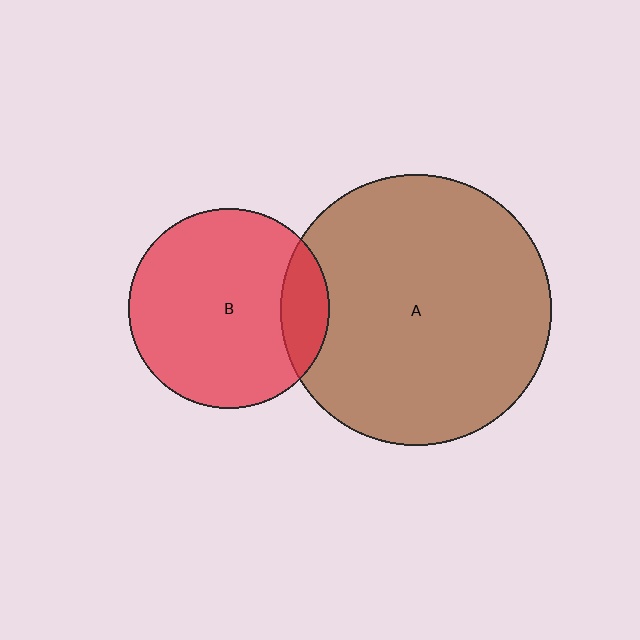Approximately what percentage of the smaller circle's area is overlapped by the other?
Approximately 15%.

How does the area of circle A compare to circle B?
Approximately 1.8 times.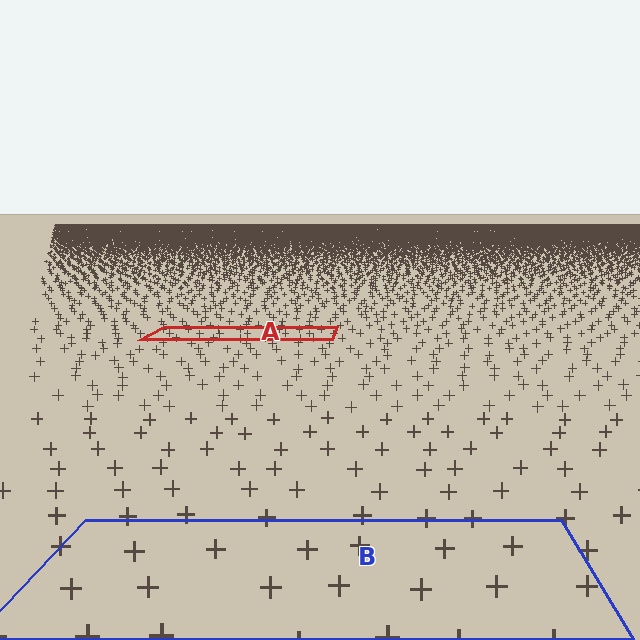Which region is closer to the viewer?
Region B is closer. The texture elements there are larger and more spread out.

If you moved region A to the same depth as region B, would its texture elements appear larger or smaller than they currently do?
They would appear larger. At a closer depth, the same texture elements are projected at a bigger on-screen size.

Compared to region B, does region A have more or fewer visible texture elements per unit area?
Region A has more texture elements per unit area — they are packed more densely because it is farther away.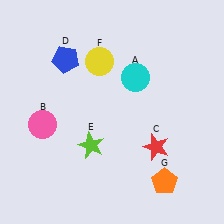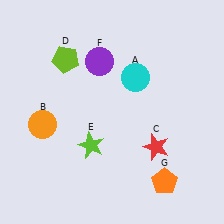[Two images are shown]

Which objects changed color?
B changed from pink to orange. D changed from blue to lime. F changed from yellow to purple.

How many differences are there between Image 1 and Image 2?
There are 3 differences between the two images.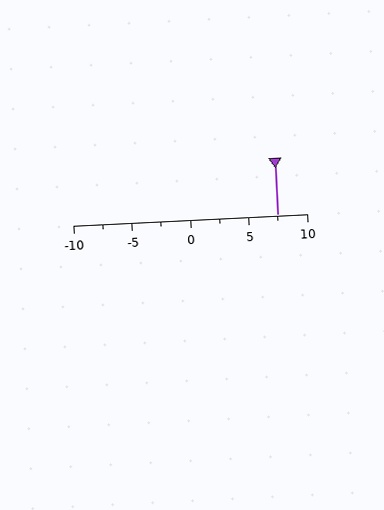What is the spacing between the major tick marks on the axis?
The major ticks are spaced 5 apart.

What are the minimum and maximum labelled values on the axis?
The axis runs from -10 to 10.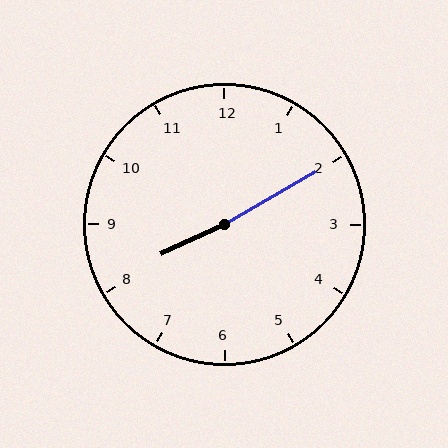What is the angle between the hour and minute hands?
Approximately 175 degrees.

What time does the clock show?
8:10.